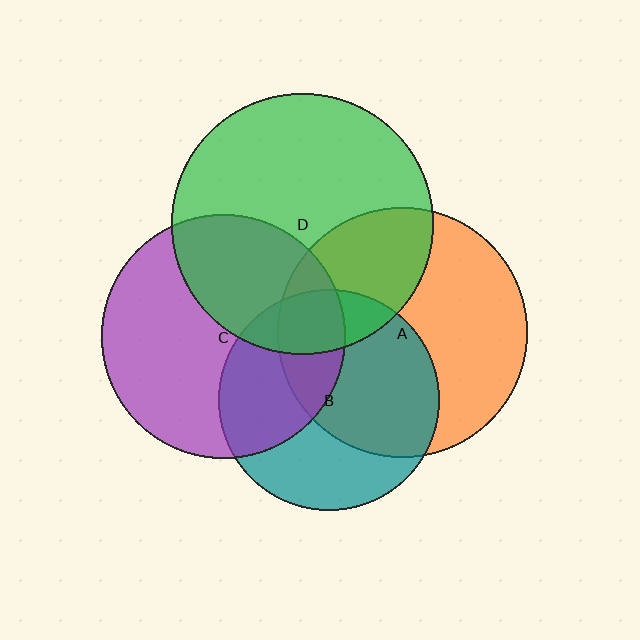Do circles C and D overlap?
Yes.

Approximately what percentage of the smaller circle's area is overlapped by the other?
Approximately 35%.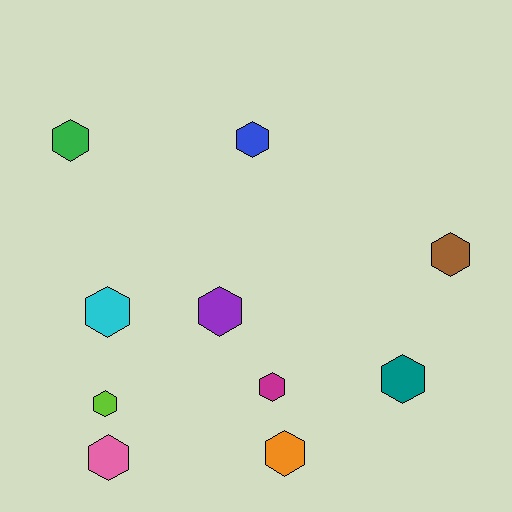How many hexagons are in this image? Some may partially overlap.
There are 10 hexagons.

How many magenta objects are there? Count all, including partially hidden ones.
There is 1 magenta object.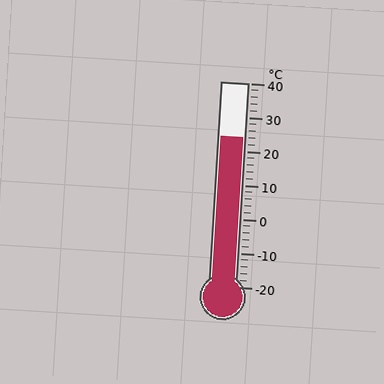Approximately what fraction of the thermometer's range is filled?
The thermometer is filled to approximately 75% of its range.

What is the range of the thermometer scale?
The thermometer scale ranges from -20°C to 40°C.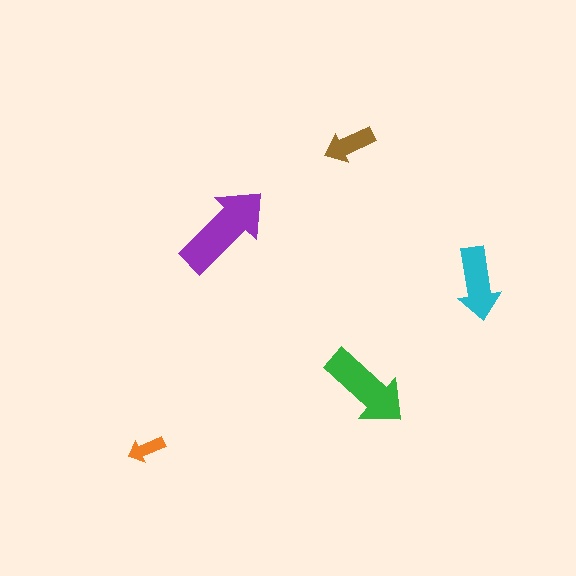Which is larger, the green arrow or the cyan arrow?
The green one.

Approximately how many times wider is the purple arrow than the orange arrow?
About 2.5 times wider.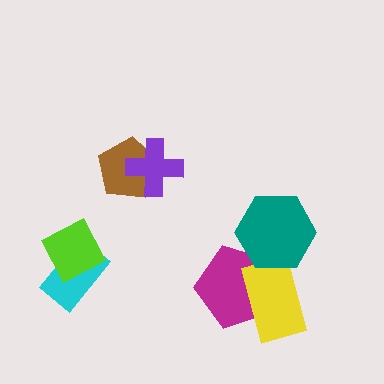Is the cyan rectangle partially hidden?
Yes, it is partially covered by another shape.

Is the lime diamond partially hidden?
No, no other shape covers it.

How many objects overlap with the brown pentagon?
1 object overlaps with the brown pentagon.